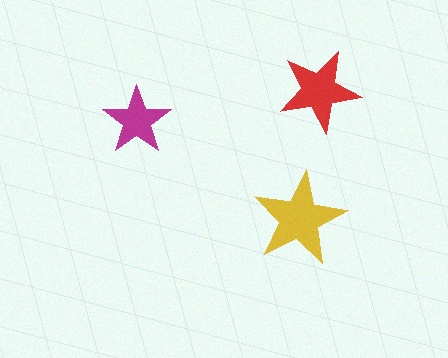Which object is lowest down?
The yellow star is bottommost.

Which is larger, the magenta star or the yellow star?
The yellow one.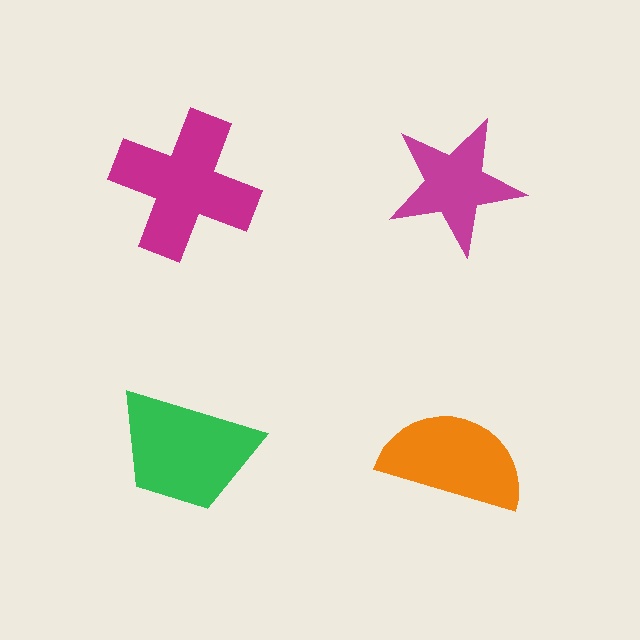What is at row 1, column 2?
A magenta star.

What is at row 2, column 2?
An orange semicircle.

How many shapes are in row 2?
2 shapes.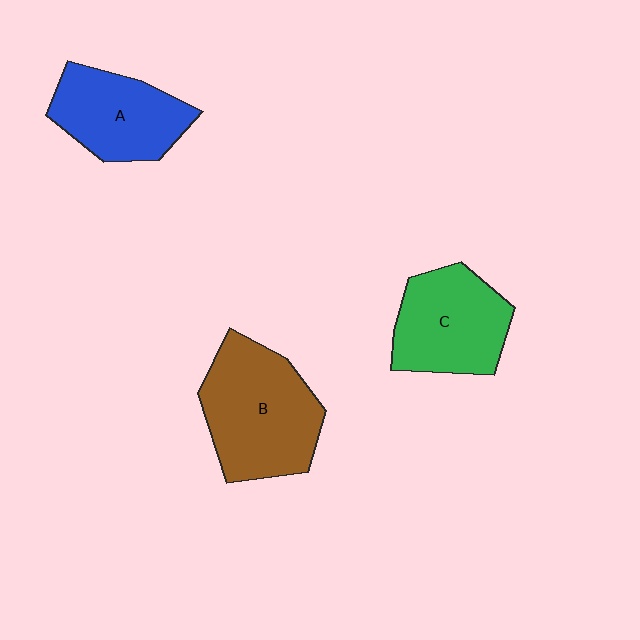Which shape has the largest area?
Shape B (brown).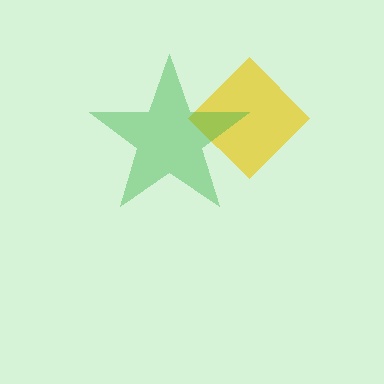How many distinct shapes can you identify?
There are 2 distinct shapes: a yellow diamond, a green star.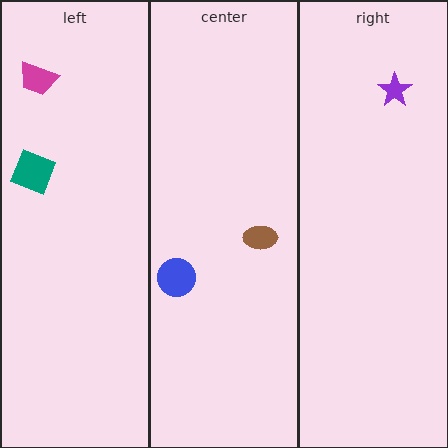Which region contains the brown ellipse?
The center region.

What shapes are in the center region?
The blue circle, the brown ellipse.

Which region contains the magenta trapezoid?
The left region.